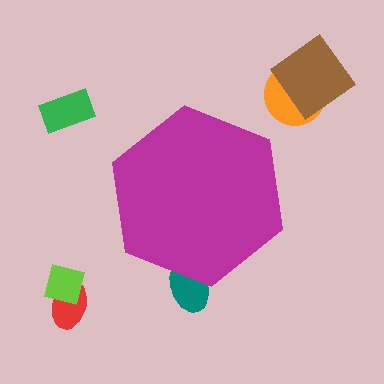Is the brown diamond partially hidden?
No, the brown diamond is fully visible.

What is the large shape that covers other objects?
A magenta hexagon.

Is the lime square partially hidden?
No, the lime square is fully visible.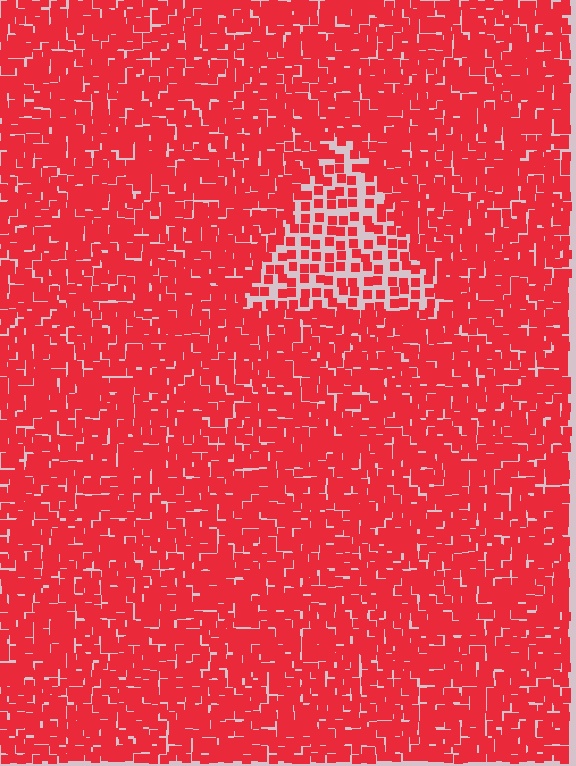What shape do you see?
I see a triangle.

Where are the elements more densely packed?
The elements are more densely packed outside the triangle boundary.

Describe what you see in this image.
The image contains small red elements arranged at two different densities. A triangle-shaped region is visible where the elements are less densely packed than the surrounding area.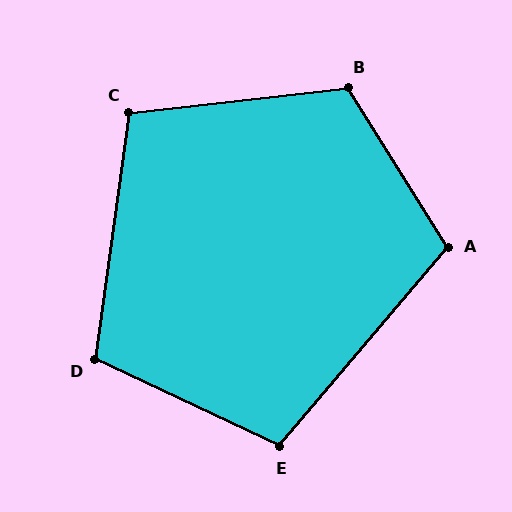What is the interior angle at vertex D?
Approximately 107 degrees (obtuse).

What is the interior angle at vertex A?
Approximately 108 degrees (obtuse).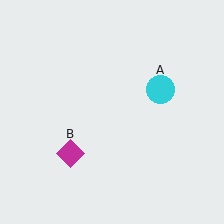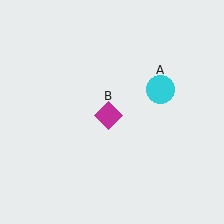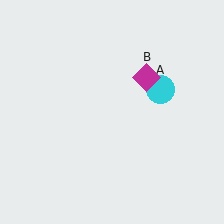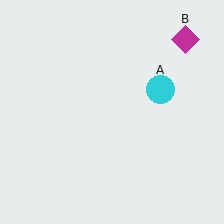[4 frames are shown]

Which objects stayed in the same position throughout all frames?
Cyan circle (object A) remained stationary.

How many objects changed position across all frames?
1 object changed position: magenta diamond (object B).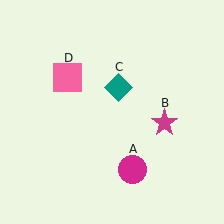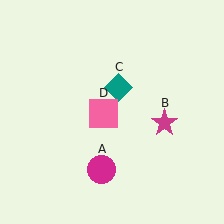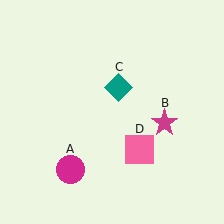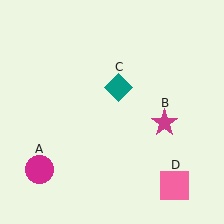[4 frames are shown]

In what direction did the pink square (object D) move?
The pink square (object D) moved down and to the right.